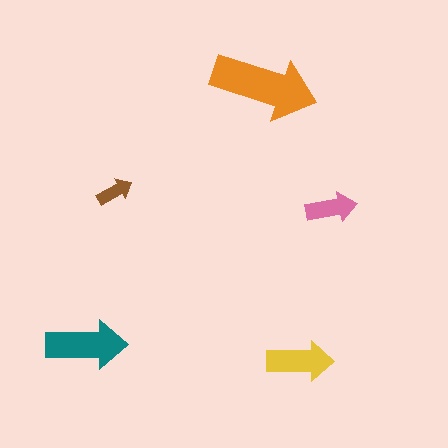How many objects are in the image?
There are 5 objects in the image.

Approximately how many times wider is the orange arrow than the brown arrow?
About 3 times wider.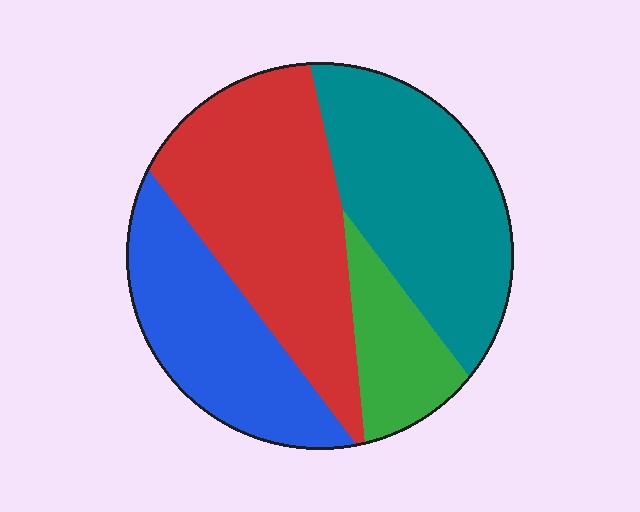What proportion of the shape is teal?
Teal covers about 30% of the shape.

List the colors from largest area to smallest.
From largest to smallest: red, teal, blue, green.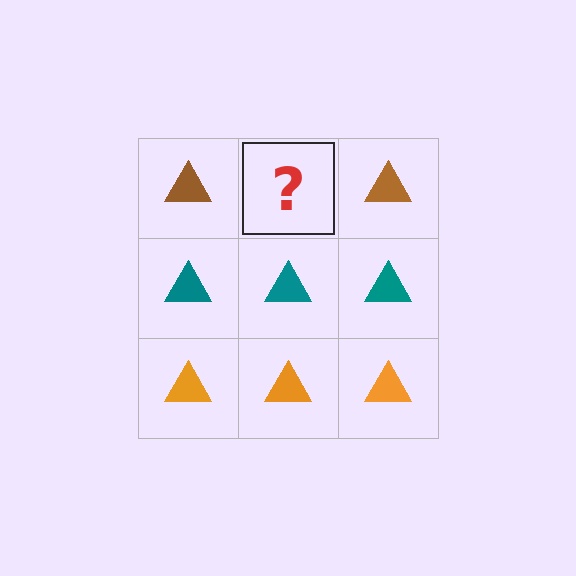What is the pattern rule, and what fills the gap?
The rule is that each row has a consistent color. The gap should be filled with a brown triangle.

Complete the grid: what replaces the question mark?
The question mark should be replaced with a brown triangle.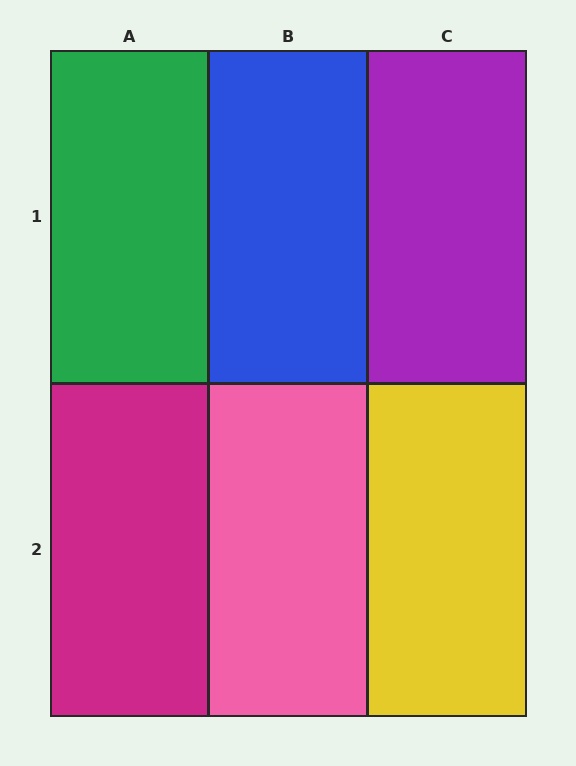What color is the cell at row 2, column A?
Magenta.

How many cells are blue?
1 cell is blue.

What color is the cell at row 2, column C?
Yellow.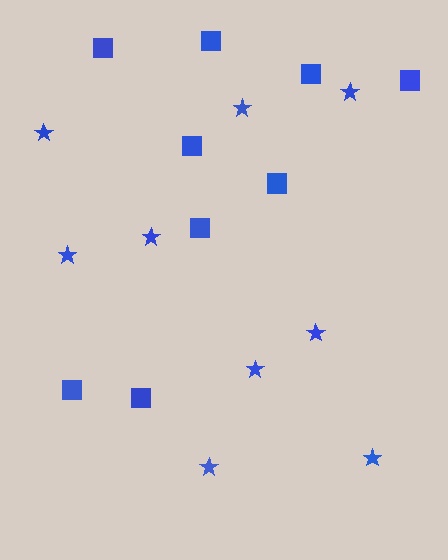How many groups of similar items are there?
There are 2 groups: one group of stars (9) and one group of squares (9).